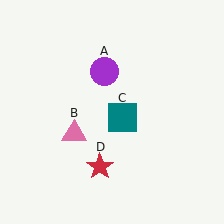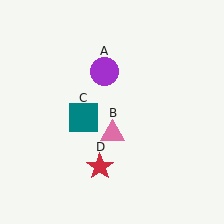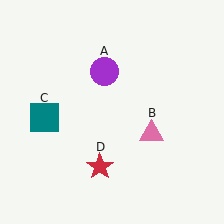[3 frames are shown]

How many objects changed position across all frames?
2 objects changed position: pink triangle (object B), teal square (object C).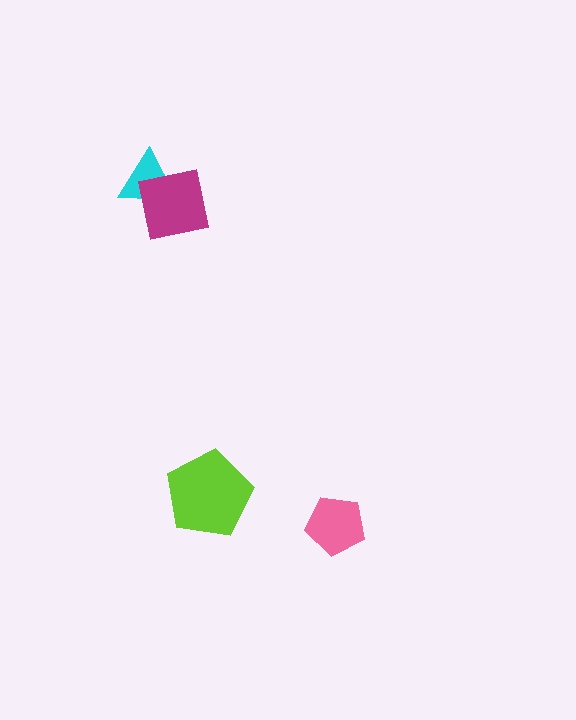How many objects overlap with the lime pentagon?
0 objects overlap with the lime pentagon.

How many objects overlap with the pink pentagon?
0 objects overlap with the pink pentagon.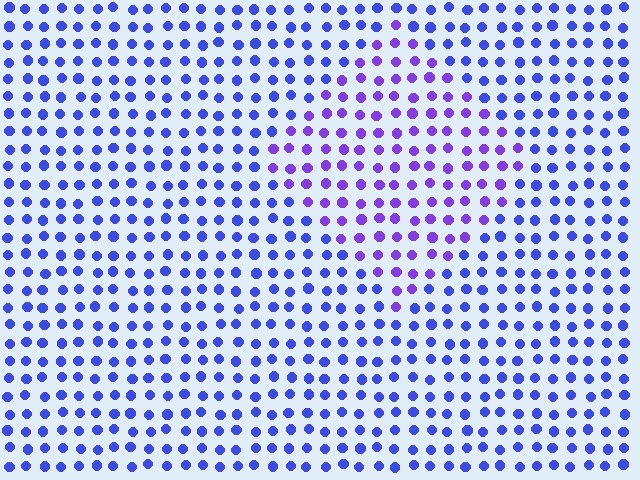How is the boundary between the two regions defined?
The boundary is defined purely by a slight shift in hue (about 32 degrees). Spacing, size, and orientation are identical on both sides.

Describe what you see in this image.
The image is filled with small blue elements in a uniform arrangement. A diamond-shaped region is visible where the elements are tinted to a slightly different hue, forming a subtle color boundary.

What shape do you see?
I see a diamond.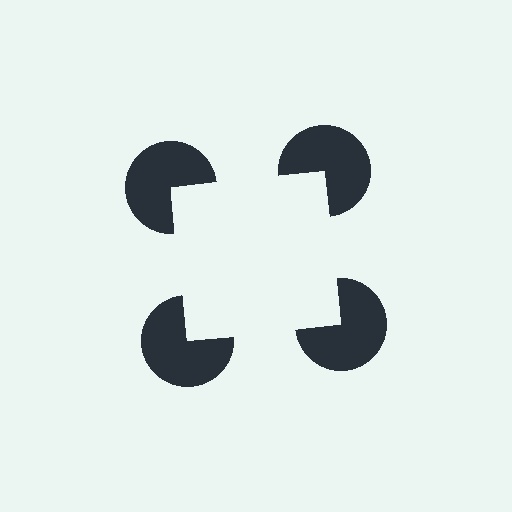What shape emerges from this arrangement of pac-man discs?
An illusory square — its edges are inferred from the aligned wedge cuts in the pac-man discs, not physically drawn.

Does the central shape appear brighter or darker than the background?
It typically appears slightly brighter than the background, even though no actual brightness change is drawn.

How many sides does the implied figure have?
4 sides.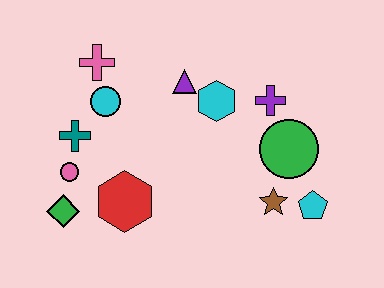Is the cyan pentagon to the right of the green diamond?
Yes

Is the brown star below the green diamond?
No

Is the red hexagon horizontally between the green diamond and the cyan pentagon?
Yes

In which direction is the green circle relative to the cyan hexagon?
The green circle is to the right of the cyan hexagon.